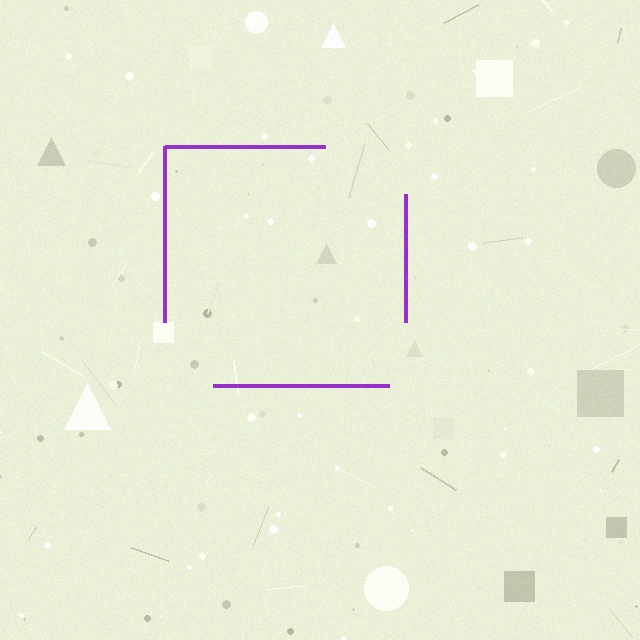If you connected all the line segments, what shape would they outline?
They would outline a square.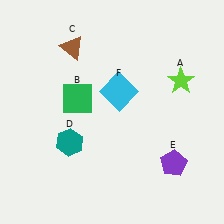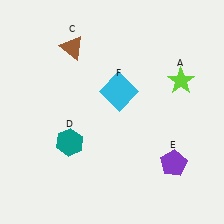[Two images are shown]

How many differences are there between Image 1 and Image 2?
There is 1 difference between the two images.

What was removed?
The green square (B) was removed in Image 2.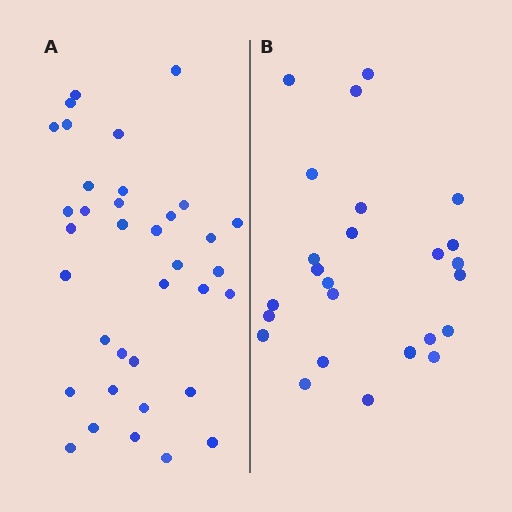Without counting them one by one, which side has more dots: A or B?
Region A (the left region) has more dots.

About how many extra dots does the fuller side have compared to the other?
Region A has roughly 12 or so more dots than region B.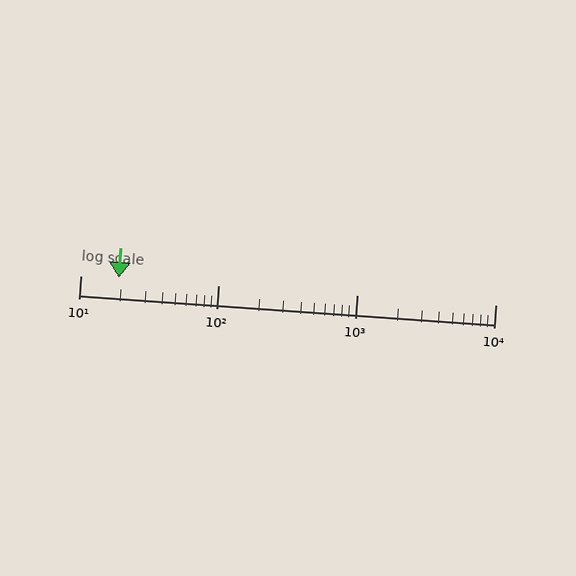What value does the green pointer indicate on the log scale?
The pointer indicates approximately 19.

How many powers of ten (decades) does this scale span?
The scale spans 3 decades, from 10 to 10000.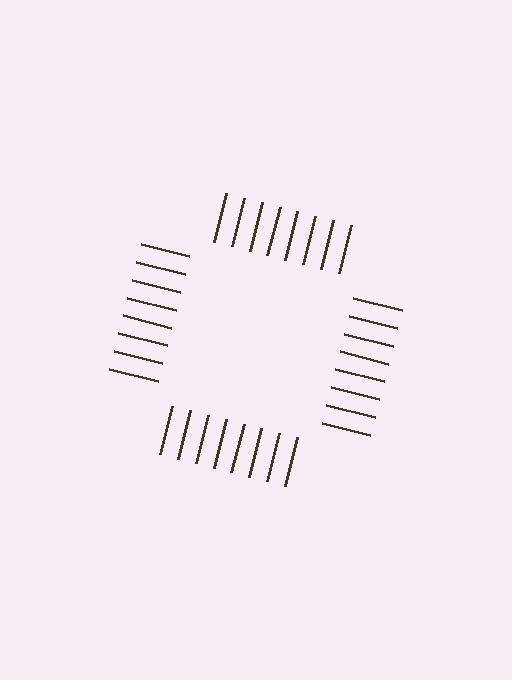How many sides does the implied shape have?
4 sides — the line-ends trace a square.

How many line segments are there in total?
32 — 8 along each of the 4 edges.